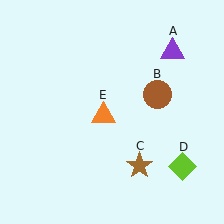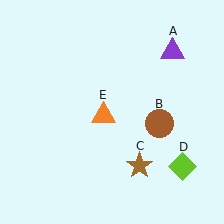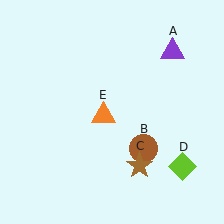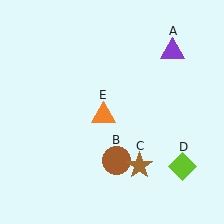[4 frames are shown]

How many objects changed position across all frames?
1 object changed position: brown circle (object B).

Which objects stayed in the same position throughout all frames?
Purple triangle (object A) and brown star (object C) and lime diamond (object D) and orange triangle (object E) remained stationary.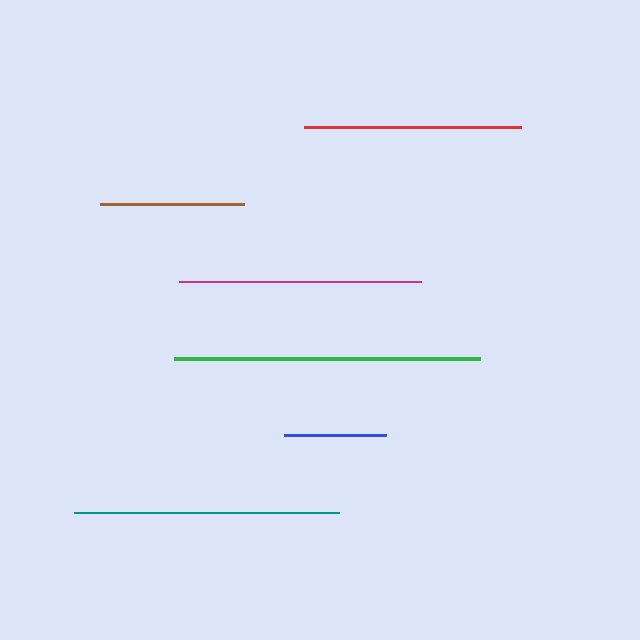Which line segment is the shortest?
The blue line is the shortest at approximately 101 pixels.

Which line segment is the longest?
The green line is the longest at approximately 306 pixels.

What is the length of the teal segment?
The teal segment is approximately 265 pixels long.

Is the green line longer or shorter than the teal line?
The green line is longer than the teal line.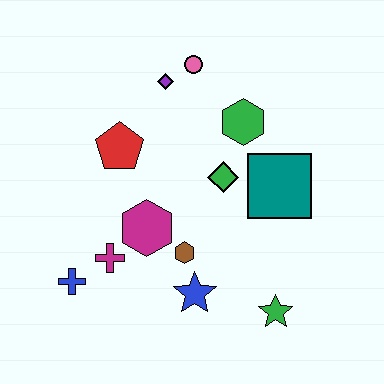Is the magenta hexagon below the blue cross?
No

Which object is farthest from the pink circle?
The green star is farthest from the pink circle.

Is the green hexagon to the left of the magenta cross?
No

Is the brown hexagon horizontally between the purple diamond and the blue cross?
No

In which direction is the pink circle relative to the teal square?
The pink circle is above the teal square.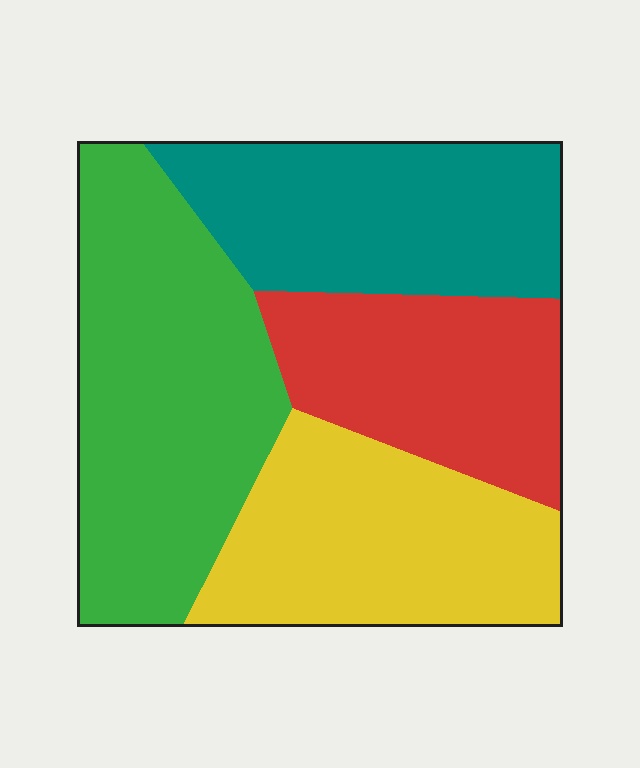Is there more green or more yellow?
Green.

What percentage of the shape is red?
Red takes up about one fifth (1/5) of the shape.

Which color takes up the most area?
Green, at roughly 30%.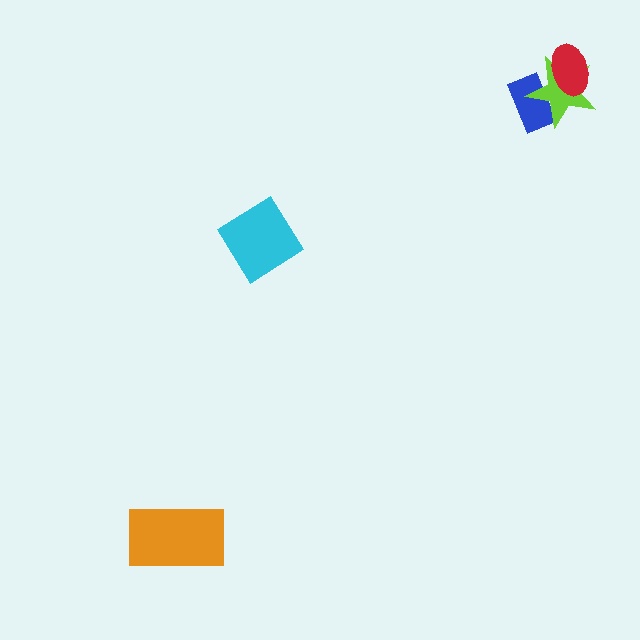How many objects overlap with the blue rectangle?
1 object overlaps with the blue rectangle.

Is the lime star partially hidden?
Yes, it is partially covered by another shape.